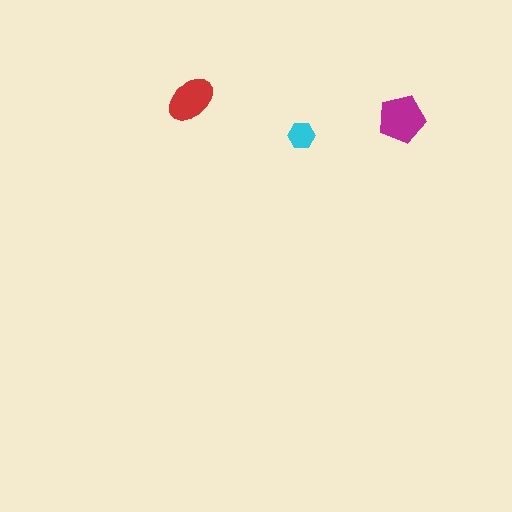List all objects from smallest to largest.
The cyan hexagon, the red ellipse, the magenta pentagon.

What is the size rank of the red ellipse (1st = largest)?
2nd.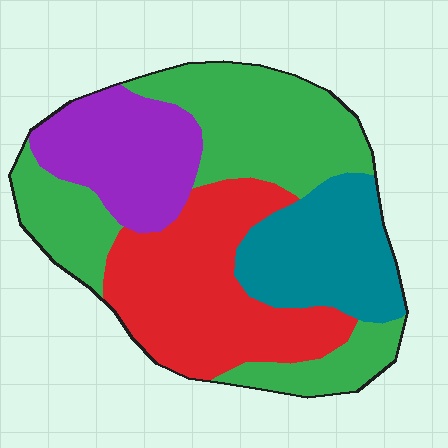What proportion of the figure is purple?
Purple covers about 15% of the figure.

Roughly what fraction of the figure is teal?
Teal takes up about one sixth (1/6) of the figure.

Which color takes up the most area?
Green, at roughly 35%.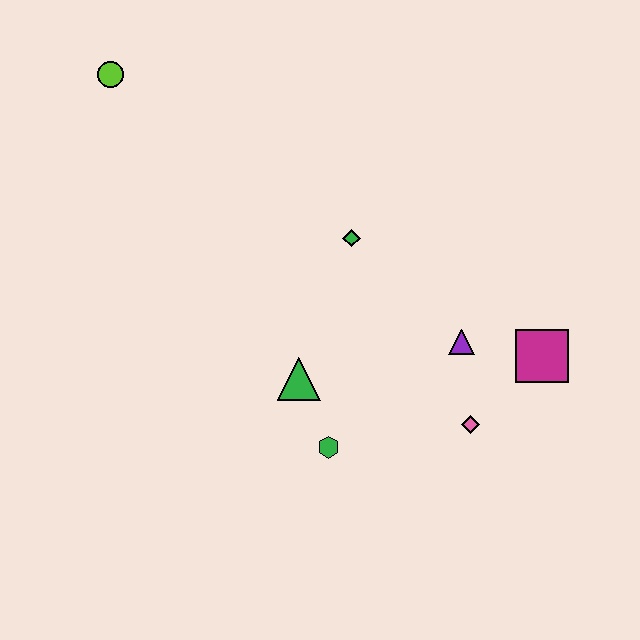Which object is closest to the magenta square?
The purple triangle is closest to the magenta square.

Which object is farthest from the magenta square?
The lime circle is farthest from the magenta square.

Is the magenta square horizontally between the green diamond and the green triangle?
No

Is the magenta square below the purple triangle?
Yes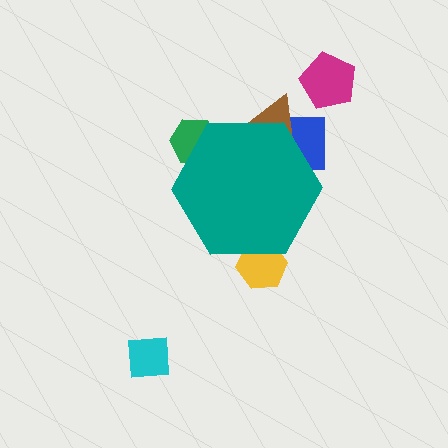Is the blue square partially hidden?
Yes, the blue square is partially hidden behind the teal hexagon.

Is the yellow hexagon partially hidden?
Yes, the yellow hexagon is partially hidden behind the teal hexagon.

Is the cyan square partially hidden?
No, the cyan square is fully visible.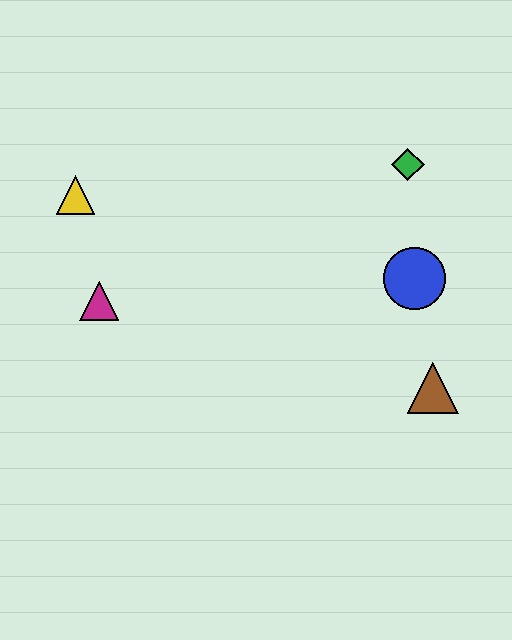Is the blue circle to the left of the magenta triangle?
No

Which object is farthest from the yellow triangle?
The brown triangle is farthest from the yellow triangle.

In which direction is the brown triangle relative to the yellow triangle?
The brown triangle is to the right of the yellow triangle.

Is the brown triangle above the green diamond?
No